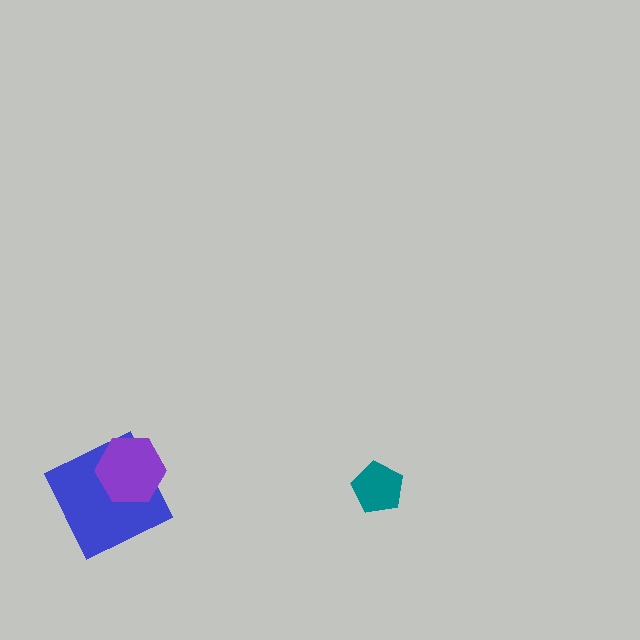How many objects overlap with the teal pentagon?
0 objects overlap with the teal pentagon.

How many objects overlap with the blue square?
1 object overlaps with the blue square.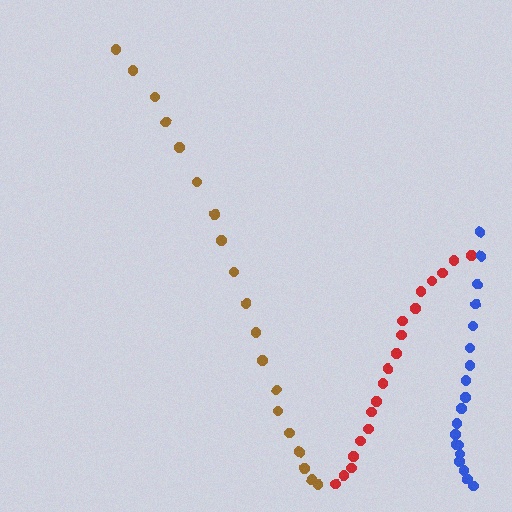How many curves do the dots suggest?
There are 3 distinct paths.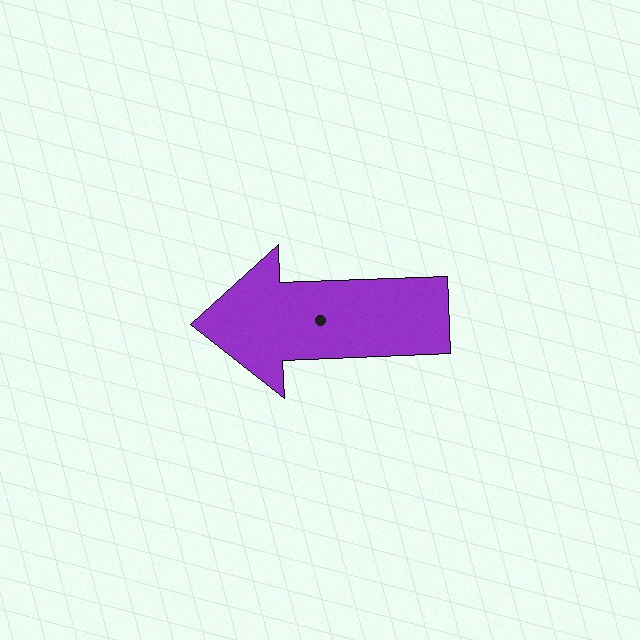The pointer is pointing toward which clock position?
Roughly 9 o'clock.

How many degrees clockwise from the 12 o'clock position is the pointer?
Approximately 268 degrees.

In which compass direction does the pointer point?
West.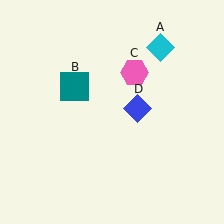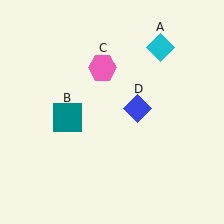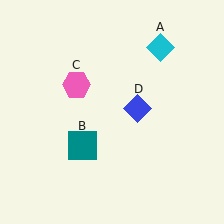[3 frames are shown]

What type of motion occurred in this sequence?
The teal square (object B), pink hexagon (object C) rotated counterclockwise around the center of the scene.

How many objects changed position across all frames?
2 objects changed position: teal square (object B), pink hexagon (object C).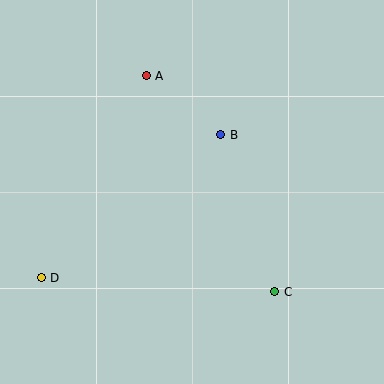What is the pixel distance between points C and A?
The distance between C and A is 252 pixels.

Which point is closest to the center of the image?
Point B at (221, 135) is closest to the center.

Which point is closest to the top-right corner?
Point B is closest to the top-right corner.